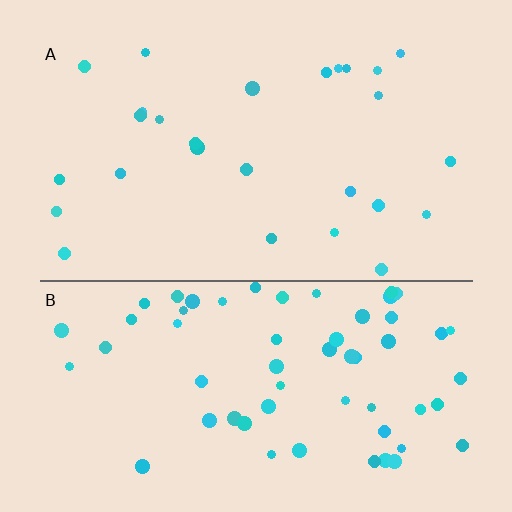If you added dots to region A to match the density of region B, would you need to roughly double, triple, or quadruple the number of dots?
Approximately double.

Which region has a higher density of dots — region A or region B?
B (the bottom).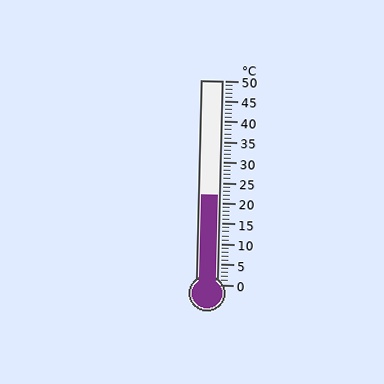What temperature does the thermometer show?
The thermometer shows approximately 22°C.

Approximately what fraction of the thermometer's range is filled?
The thermometer is filled to approximately 45% of its range.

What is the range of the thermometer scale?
The thermometer scale ranges from 0°C to 50°C.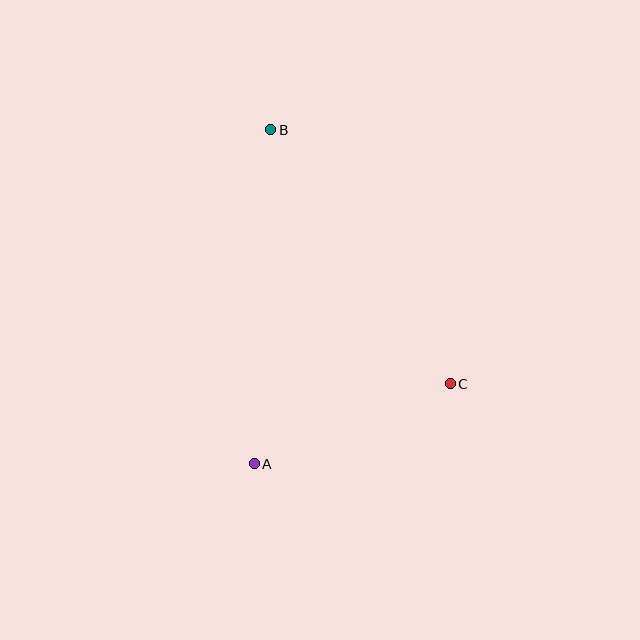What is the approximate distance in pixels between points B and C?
The distance between B and C is approximately 311 pixels.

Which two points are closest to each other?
Points A and C are closest to each other.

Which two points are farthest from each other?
Points A and B are farthest from each other.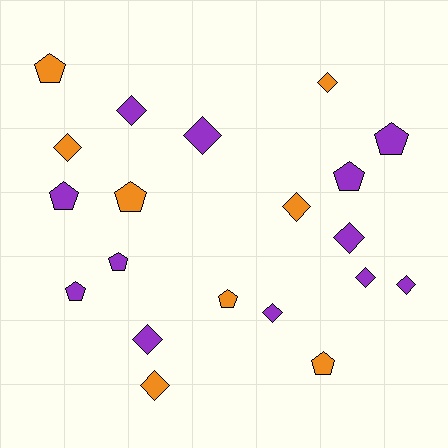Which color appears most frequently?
Purple, with 12 objects.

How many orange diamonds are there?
There are 4 orange diamonds.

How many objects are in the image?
There are 20 objects.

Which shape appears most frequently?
Diamond, with 11 objects.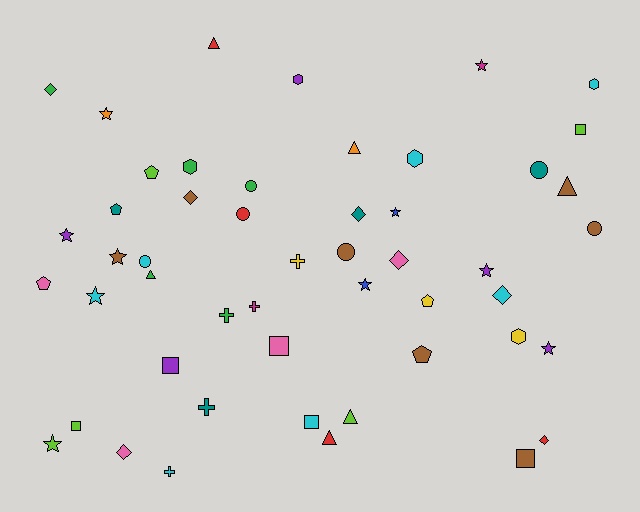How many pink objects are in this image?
There are 4 pink objects.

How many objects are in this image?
There are 50 objects.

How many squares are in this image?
There are 6 squares.